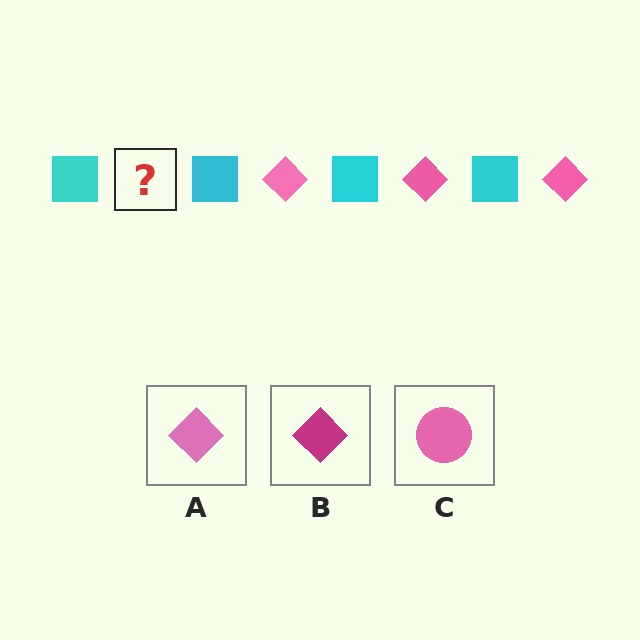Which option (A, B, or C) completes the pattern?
A.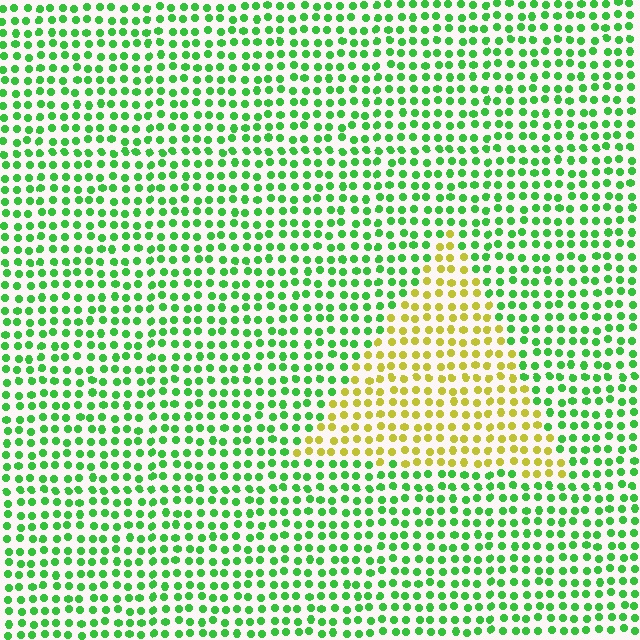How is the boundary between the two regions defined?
The boundary is defined purely by a slight shift in hue (about 62 degrees). Spacing, size, and orientation are identical on both sides.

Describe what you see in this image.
The image is filled with small green elements in a uniform arrangement. A triangle-shaped region is visible where the elements are tinted to a slightly different hue, forming a subtle color boundary.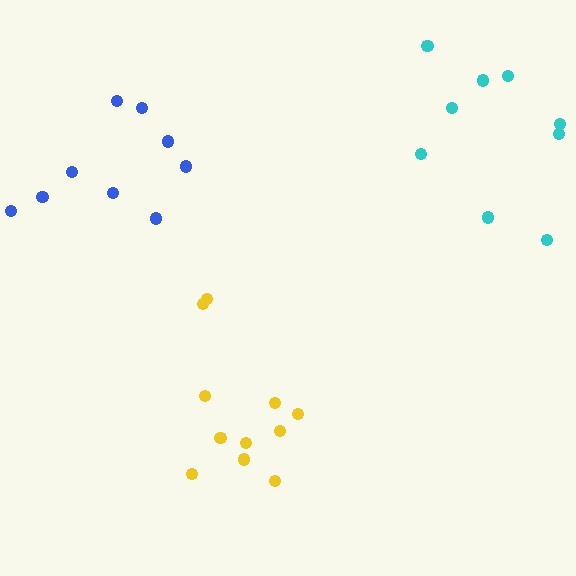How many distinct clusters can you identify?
There are 3 distinct clusters.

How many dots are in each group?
Group 1: 11 dots, Group 2: 9 dots, Group 3: 9 dots (29 total).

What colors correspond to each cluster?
The clusters are colored: yellow, blue, cyan.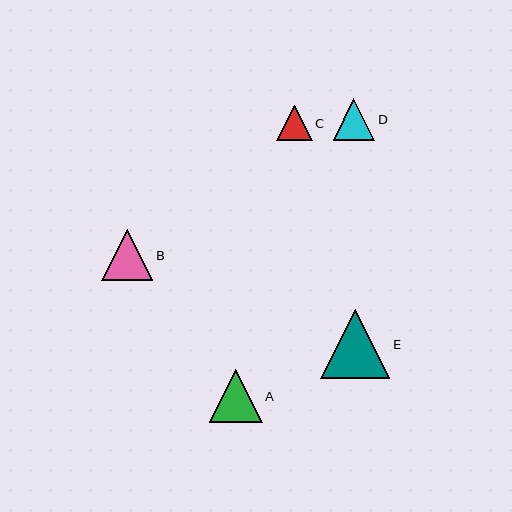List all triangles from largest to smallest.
From largest to smallest: E, A, B, D, C.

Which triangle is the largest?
Triangle E is the largest with a size of approximately 70 pixels.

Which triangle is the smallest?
Triangle C is the smallest with a size of approximately 35 pixels.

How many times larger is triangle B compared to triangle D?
Triangle B is approximately 1.2 times the size of triangle D.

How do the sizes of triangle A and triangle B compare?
Triangle A and triangle B are approximately the same size.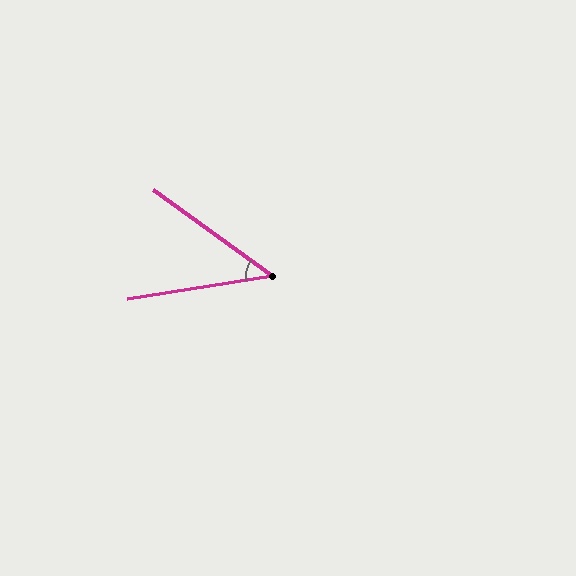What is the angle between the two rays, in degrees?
Approximately 45 degrees.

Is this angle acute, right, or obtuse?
It is acute.